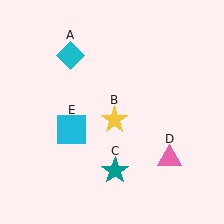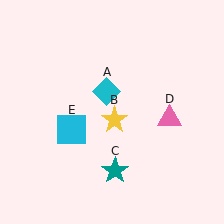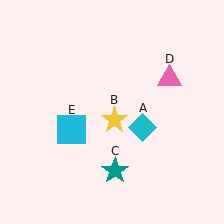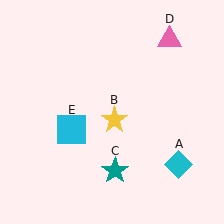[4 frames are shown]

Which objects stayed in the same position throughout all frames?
Yellow star (object B) and teal star (object C) and cyan square (object E) remained stationary.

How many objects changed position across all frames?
2 objects changed position: cyan diamond (object A), pink triangle (object D).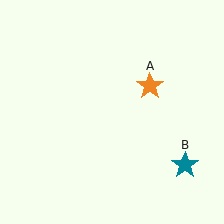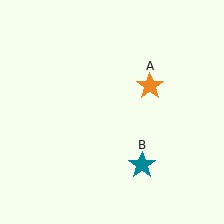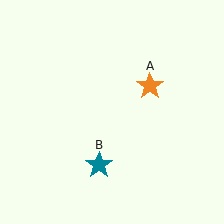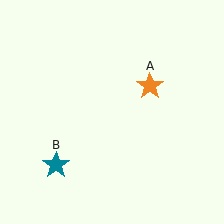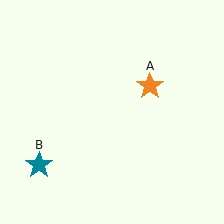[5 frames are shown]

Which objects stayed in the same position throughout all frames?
Orange star (object A) remained stationary.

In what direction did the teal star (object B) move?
The teal star (object B) moved left.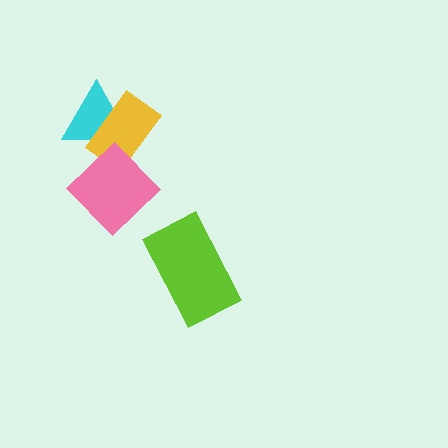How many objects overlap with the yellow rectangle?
2 objects overlap with the yellow rectangle.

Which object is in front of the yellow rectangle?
The pink diamond is in front of the yellow rectangle.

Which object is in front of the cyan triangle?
The yellow rectangle is in front of the cyan triangle.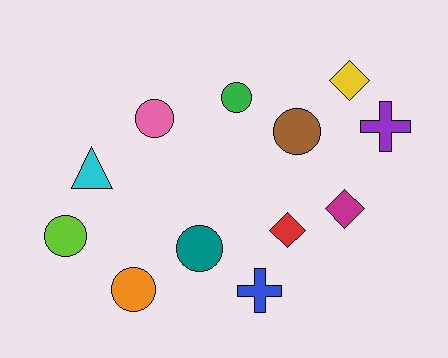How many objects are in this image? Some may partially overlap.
There are 12 objects.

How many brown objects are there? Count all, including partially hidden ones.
There is 1 brown object.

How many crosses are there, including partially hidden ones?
There are 2 crosses.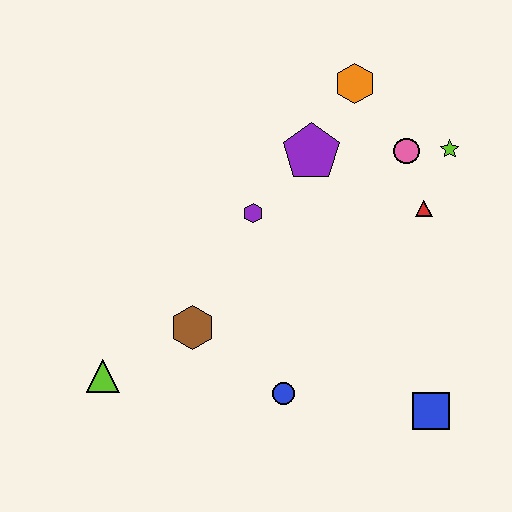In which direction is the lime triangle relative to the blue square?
The lime triangle is to the left of the blue square.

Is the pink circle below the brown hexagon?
No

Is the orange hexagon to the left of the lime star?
Yes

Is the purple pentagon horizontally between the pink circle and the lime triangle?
Yes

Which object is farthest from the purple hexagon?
The blue square is farthest from the purple hexagon.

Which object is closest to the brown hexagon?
The lime triangle is closest to the brown hexagon.